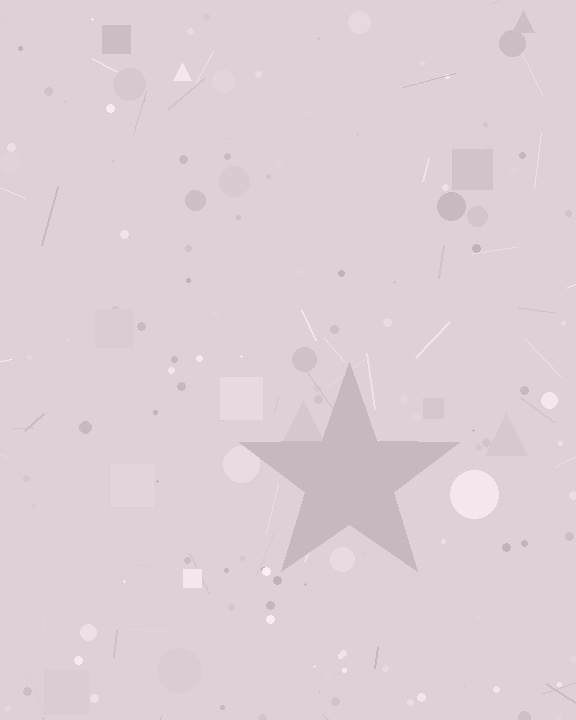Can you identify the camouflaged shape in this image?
The camouflaged shape is a star.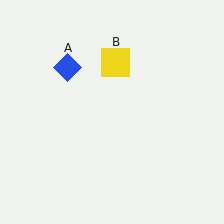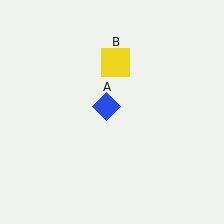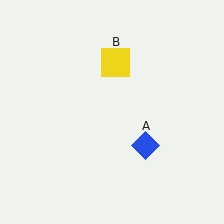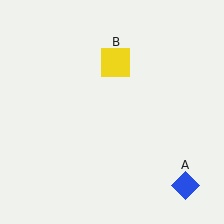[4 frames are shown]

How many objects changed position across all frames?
1 object changed position: blue diamond (object A).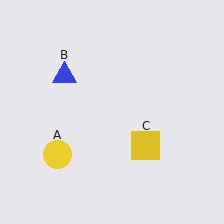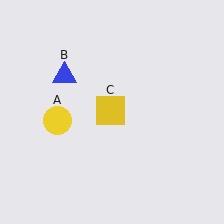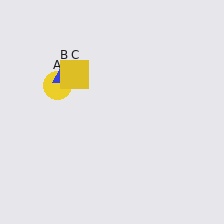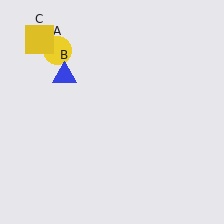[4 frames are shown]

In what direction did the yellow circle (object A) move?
The yellow circle (object A) moved up.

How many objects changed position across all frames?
2 objects changed position: yellow circle (object A), yellow square (object C).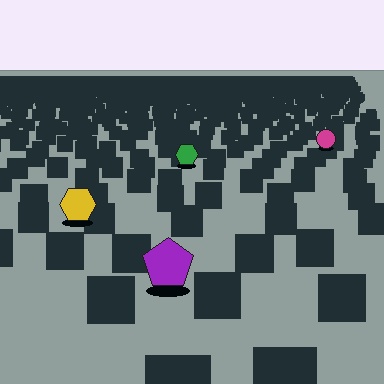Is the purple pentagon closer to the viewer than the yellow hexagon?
Yes. The purple pentagon is closer — you can tell from the texture gradient: the ground texture is coarser near it.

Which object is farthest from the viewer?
The magenta circle is farthest from the viewer. It appears smaller and the ground texture around it is denser.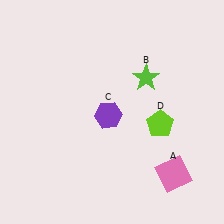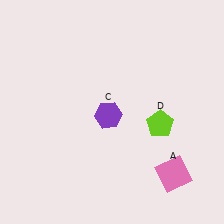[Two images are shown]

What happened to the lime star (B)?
The lime star (B) was removed in Image 2. It was in the top-right area of Image 1.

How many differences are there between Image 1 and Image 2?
There is 1 difference between the two images.